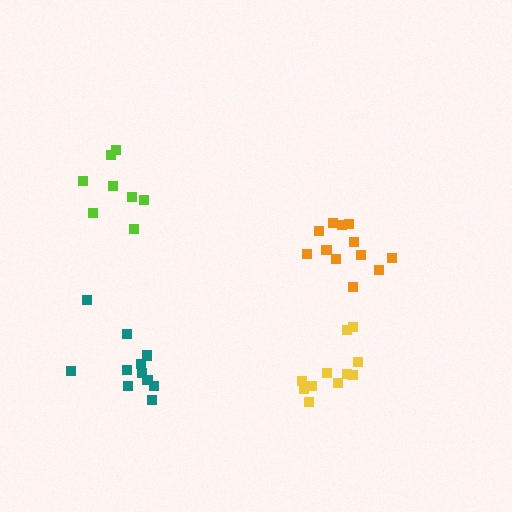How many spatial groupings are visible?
There are 4 spatial groupings.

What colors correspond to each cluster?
The clusters are colored: orange, teal, yellow, lime.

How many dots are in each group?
Group 1: 12 dots, Group 2: 11 dots, Group 3: 11 dots, Group 4: 8 dots (42 total).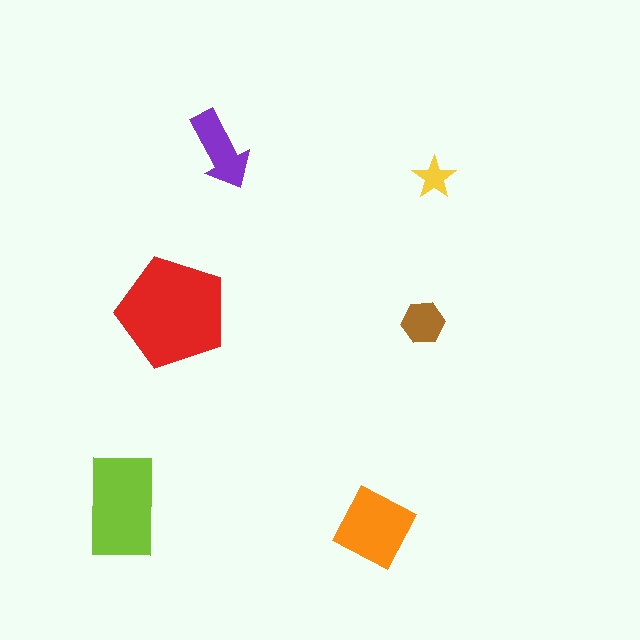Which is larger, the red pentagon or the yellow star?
The red pentagon.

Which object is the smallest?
The yellow star.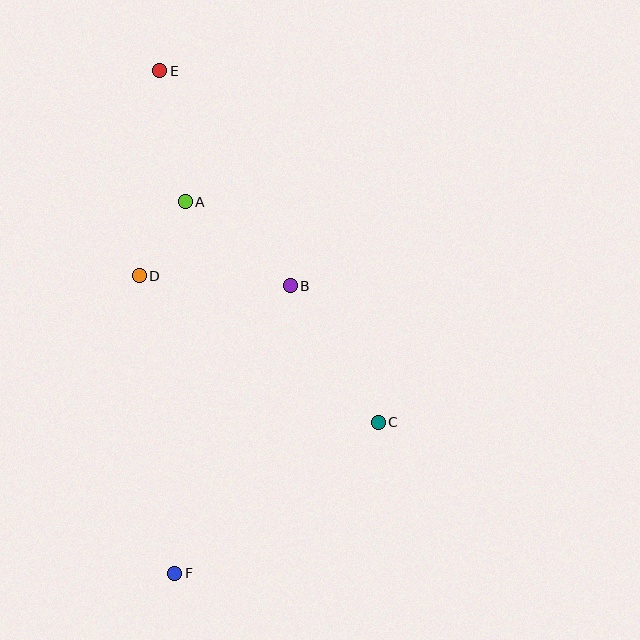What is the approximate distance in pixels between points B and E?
The distance between B and E is approximately 252 pixels.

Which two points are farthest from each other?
Points E and F are farthest from each other.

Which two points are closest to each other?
Points A and D are closest to each other.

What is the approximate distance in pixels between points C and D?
The distance between C and D is approximately 281 pixels.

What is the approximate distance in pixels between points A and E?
The distance between A and E is approximately 133 pixels.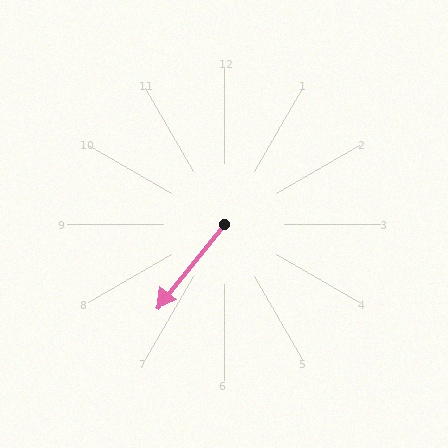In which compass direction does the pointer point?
Southwest.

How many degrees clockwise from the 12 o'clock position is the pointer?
Approximately 219 degrees.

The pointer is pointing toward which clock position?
Roughly 7 o'clock.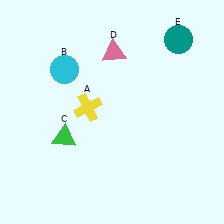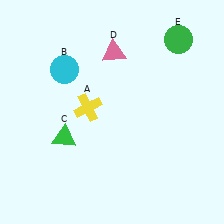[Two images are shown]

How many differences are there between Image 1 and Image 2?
There is 1 difference between the two images.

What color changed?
The circle (E) changed from teal in Image 1 to green in Image 2.